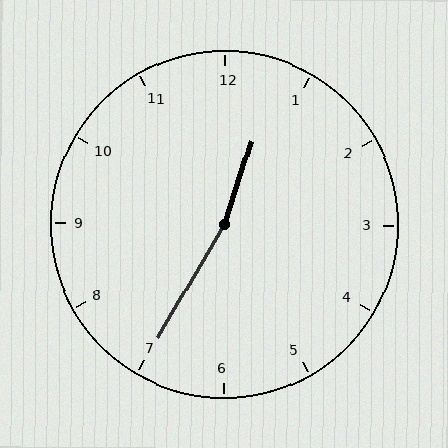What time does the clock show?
12:35.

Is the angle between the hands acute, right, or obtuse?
It is obtuse.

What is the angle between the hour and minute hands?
Approximately 168 degrees.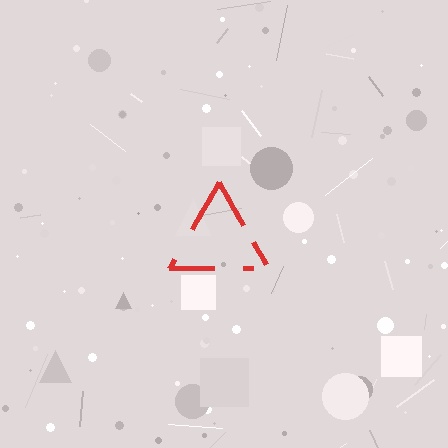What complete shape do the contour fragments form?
The contour fragments form a triangle.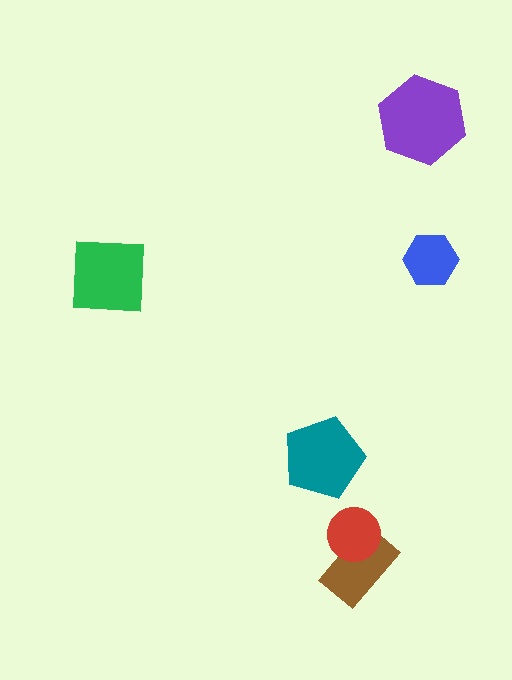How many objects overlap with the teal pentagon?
0 objects overlap with the teal pentagon.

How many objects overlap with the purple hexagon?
0 objects overlap with the purple hexagon.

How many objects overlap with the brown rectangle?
1 object overlaps with the brown rectangle.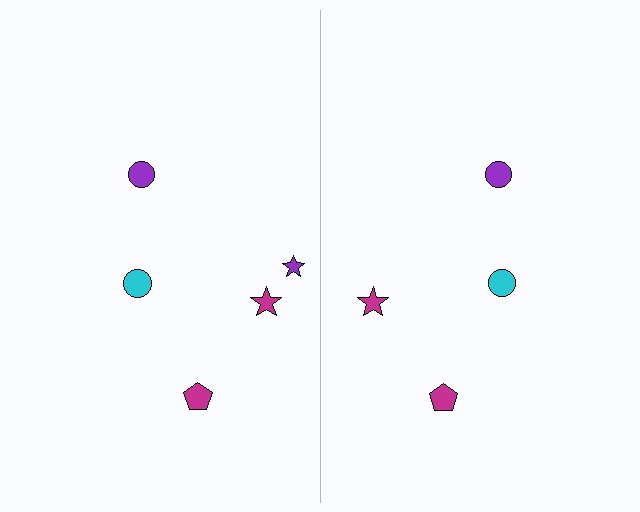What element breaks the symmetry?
A purple star is missing from the right side.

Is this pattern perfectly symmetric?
No, the pattern is not perfectly symmetric. A purple star is missing from the right side.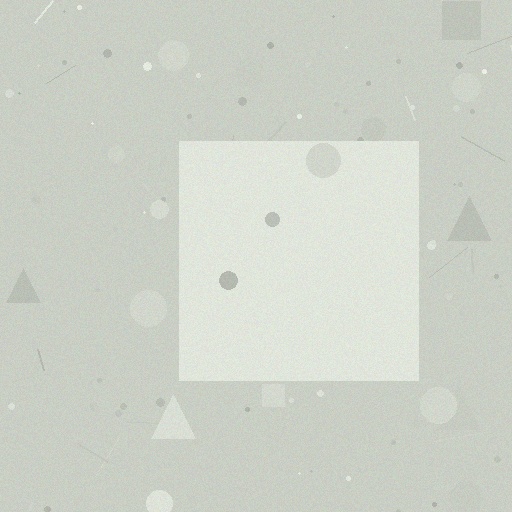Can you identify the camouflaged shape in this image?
The camouflaged shape is a square.